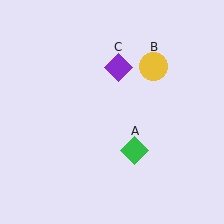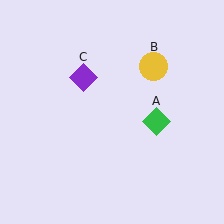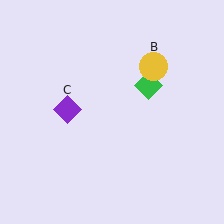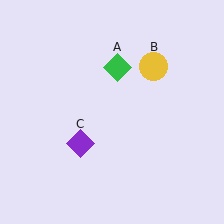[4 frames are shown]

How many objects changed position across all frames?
2 objects changed position: green diamond (object A), purple diamond (object C).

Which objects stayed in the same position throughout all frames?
Yellow circle (object B) remained stationary.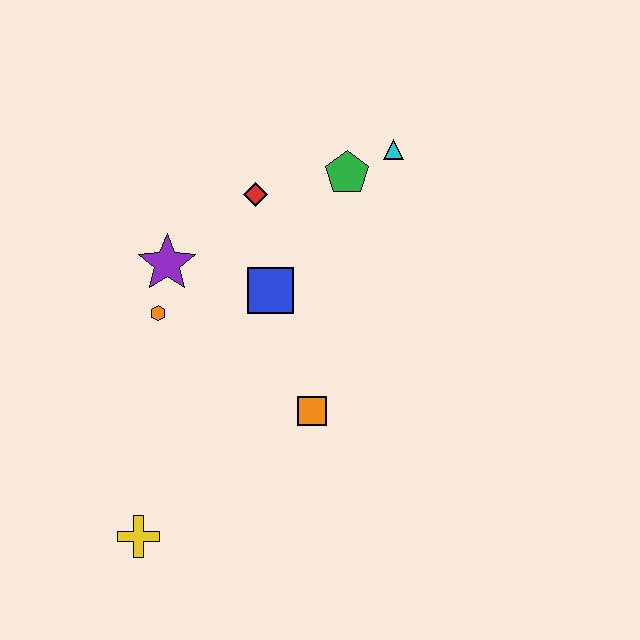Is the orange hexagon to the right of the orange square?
No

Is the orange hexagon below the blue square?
Yes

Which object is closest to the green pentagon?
The cyan triangle is closest to the green pentagon.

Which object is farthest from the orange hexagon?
The cyan triangle is farthest from the orange hexagon.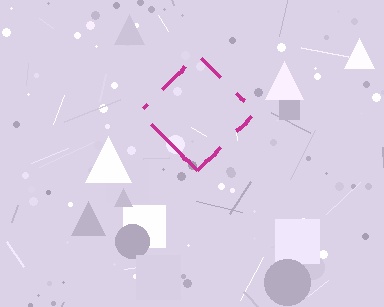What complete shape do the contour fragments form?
The contour fragments form a diamond.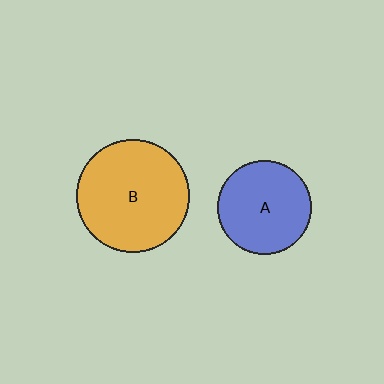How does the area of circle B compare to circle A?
Approximately 1.4 times.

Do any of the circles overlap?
No, none of the circles overlap.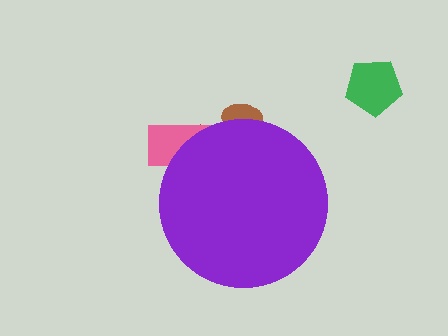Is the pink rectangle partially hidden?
Yes, the pink rectangle is partially hidden behind the purple circle.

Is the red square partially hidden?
Yes, the red square is partially hidden behind the purple circle.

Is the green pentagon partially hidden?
No, the green pentagon is fully visible.